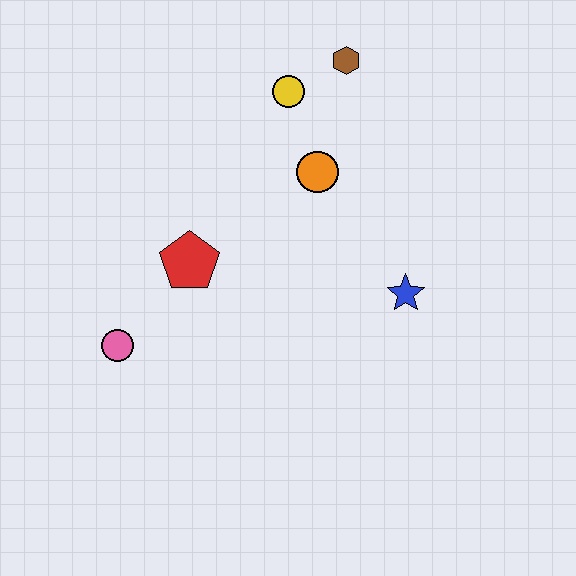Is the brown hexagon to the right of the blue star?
No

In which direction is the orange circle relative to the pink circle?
The orange circle is to the right of the pink circle.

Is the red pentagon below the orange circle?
Yes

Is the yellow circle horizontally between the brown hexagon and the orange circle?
No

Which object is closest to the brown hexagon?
The yellow circle is closest to the brown hexagon.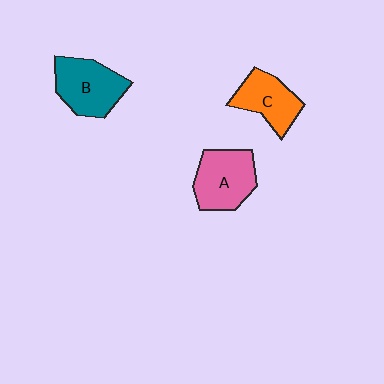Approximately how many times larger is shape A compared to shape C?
Approximately 1.2 times.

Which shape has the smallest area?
Shape C (orange).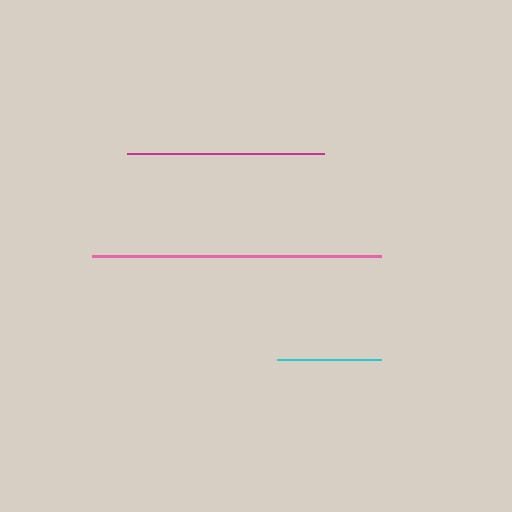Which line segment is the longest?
The pink line is the longest at approximately 289 pixels.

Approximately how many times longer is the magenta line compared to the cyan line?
The magenta line is approximately 1.9 times the length of the cyan line.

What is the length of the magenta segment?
The magenta segment is approximately 197 pixels long.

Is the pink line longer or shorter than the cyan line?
The pink line is longer than the cyan line.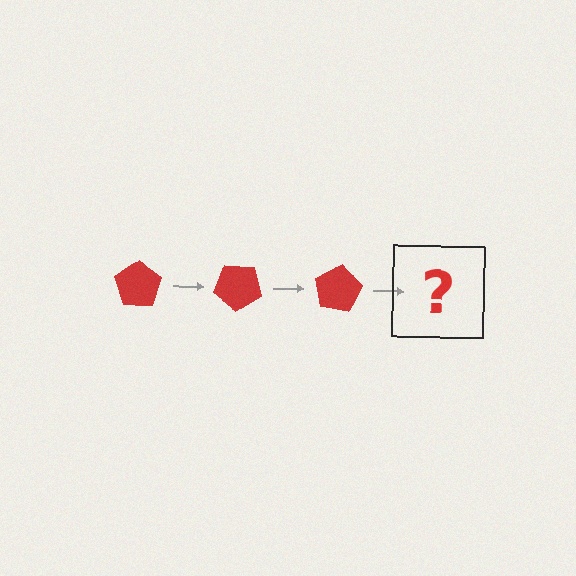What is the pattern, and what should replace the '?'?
The pattern is that the pentagon rotates 40 degrees each step. The '?' should be a red pentagon rotated 120 degrees.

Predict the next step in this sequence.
The next step is a red pentagon rotated 120 degrees.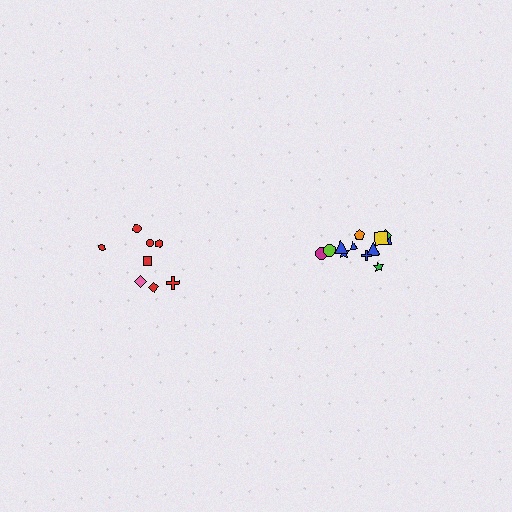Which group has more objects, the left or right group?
The right group.